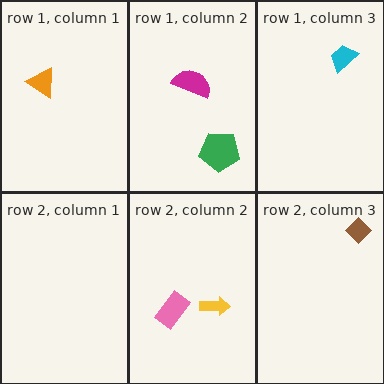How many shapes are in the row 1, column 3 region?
1.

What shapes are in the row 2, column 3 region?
The brown diamond.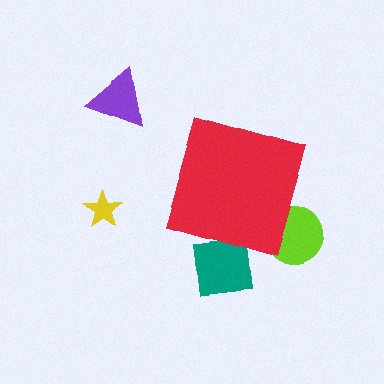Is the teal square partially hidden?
Yes, the teal square is partially hidden behind the red diamond.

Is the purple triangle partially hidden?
No, the purple triangle is fully visible.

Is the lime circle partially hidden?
Yes, the lime circle is partially hidden behind the red diamond.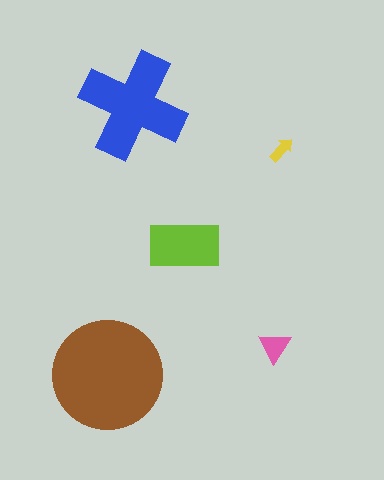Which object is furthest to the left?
The brown circle is leftmost.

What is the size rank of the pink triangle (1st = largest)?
4th.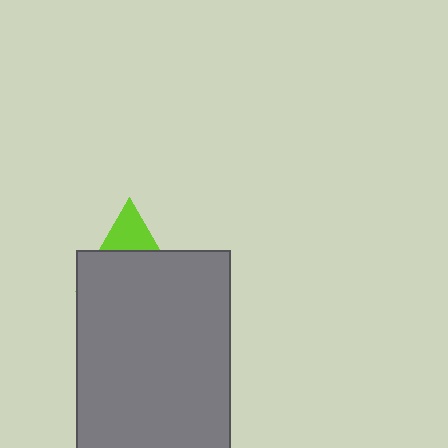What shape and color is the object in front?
The object in front is a gray rectangle.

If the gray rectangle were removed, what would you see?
You would see the complete lime triangle.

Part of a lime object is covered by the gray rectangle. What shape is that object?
It is a triangle.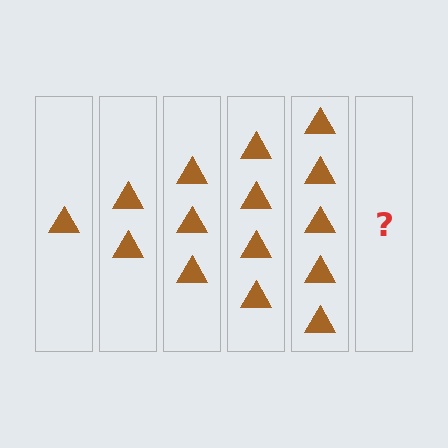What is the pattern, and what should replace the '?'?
The pattern is that each step adds one more triangle. The '?' should be 6 triangles.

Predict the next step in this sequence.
The next step is 6 triangles.